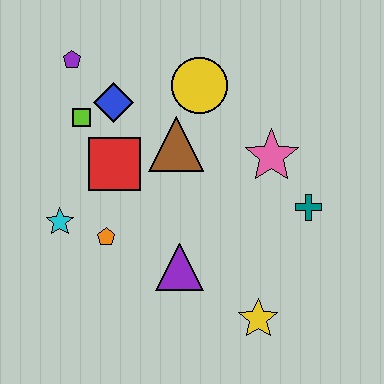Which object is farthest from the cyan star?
The teal cross is farthest from the cyan star.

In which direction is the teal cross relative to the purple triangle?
The teal cross is to the right of the purple triangle.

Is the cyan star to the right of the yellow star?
No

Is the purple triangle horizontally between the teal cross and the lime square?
Yes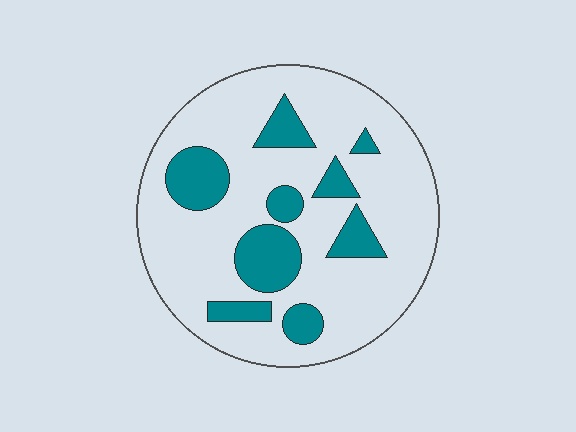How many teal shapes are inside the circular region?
9.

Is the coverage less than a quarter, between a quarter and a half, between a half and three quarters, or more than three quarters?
Less than a quarter.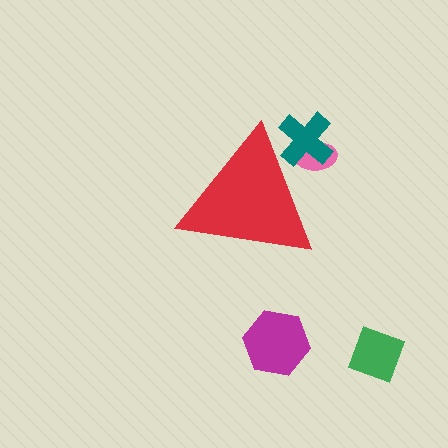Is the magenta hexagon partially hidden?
No, the magenta hexagon is fully visible.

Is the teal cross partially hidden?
Yes, the teal cross is partially hidden behind the red triangle.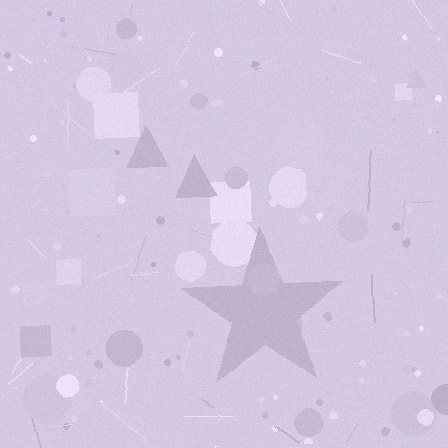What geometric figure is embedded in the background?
A star is embedded in the background.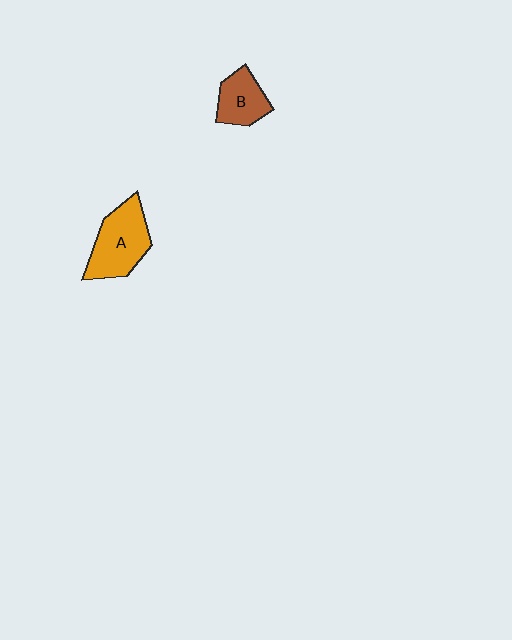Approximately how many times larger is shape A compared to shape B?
Approximately 1.5 times.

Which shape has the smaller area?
Shape B (brown).